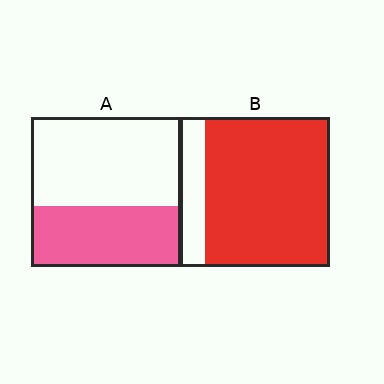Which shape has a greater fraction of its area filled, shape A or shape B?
Shape B.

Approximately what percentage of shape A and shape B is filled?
A is approximately 40% and B is approximately 85%.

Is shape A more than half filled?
No.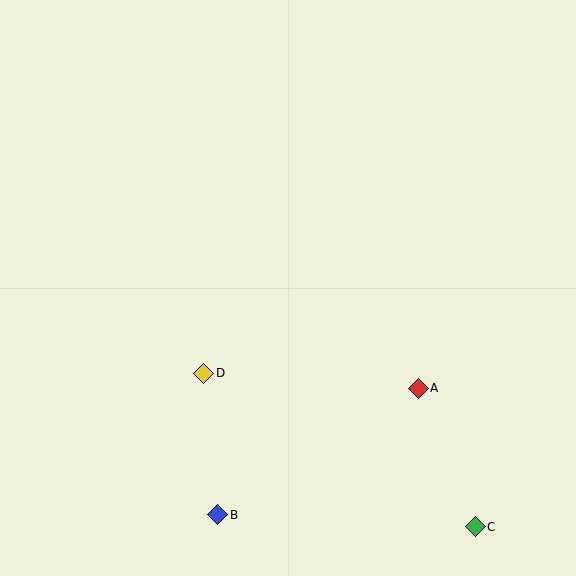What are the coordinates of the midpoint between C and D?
The midpoint between C and D is at (340, 450).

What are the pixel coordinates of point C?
Point C is at (475, 527).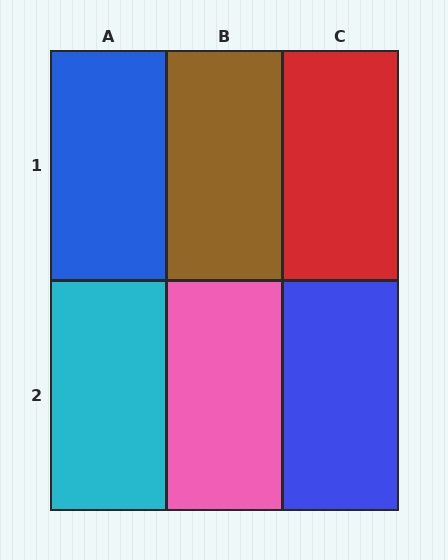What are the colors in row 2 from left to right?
Cyan, pink, blue.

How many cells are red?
1 cell is red.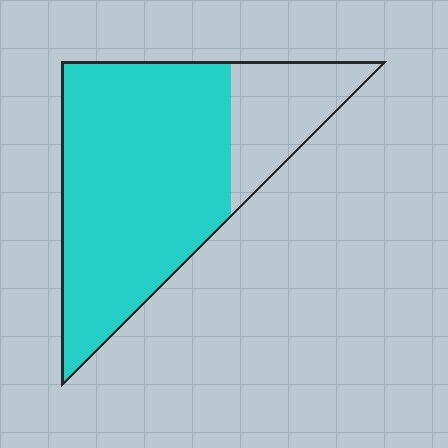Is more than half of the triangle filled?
Yes.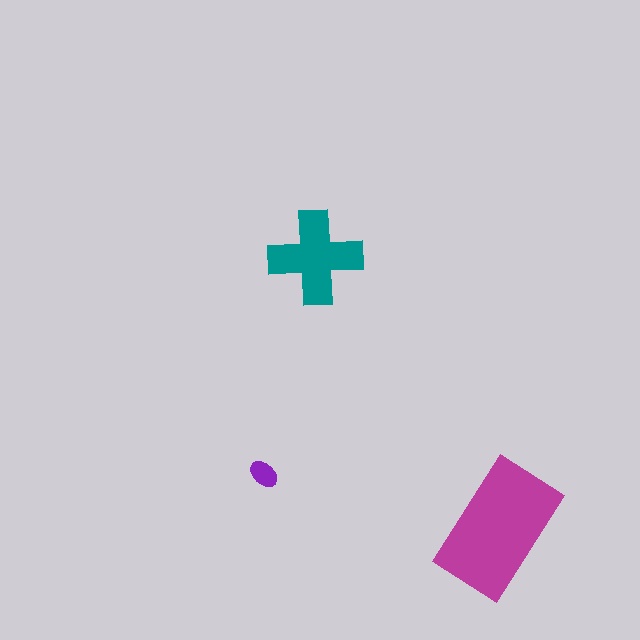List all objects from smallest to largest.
The purple ellipse, the teal cross, the magenta rectangle.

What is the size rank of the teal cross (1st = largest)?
2nd.